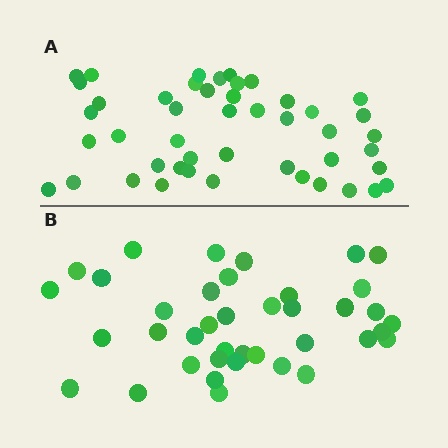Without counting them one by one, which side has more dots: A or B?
Region A (the top region) has more dots.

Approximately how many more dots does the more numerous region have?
Region A has roughly 8 or so more dots than region B.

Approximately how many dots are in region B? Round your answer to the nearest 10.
About 40 dots. (The exact count is 39, which rounds to 40.)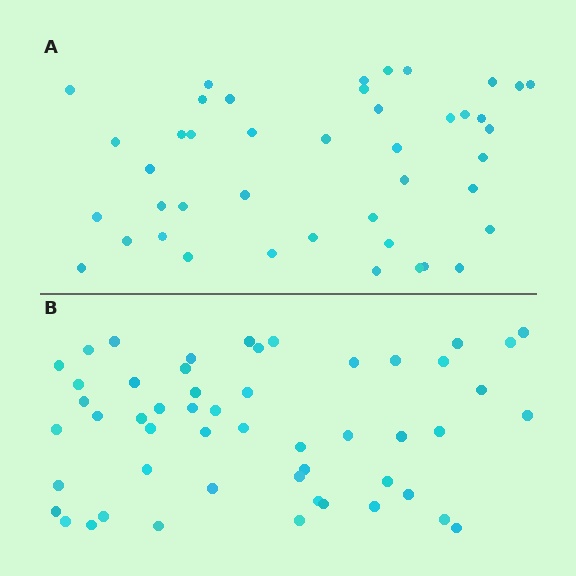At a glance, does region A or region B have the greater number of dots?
Region B (the bottom region) has more dots.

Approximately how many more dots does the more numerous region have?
Region B has roughly 8 or so more dots than region A.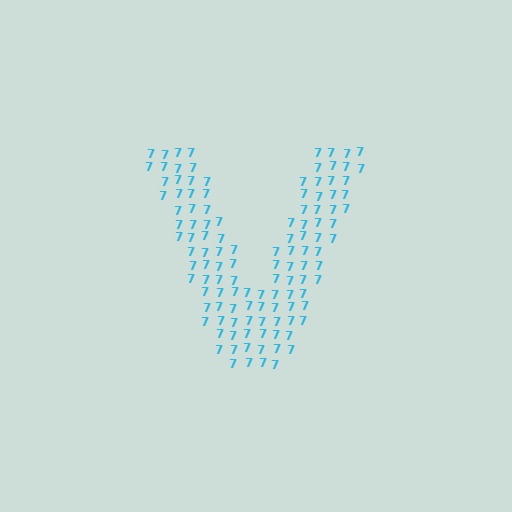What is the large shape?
The large shape is the letter V.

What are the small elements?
The small elements are digit 7's.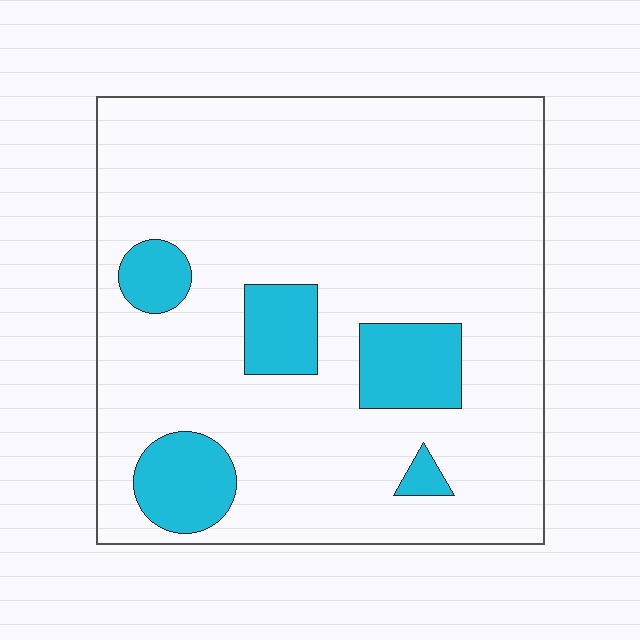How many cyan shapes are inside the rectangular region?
5.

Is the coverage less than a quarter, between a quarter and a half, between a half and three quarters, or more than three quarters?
Less than a quarter.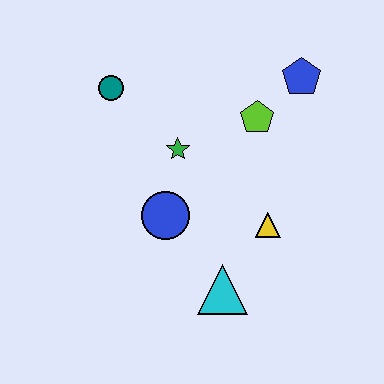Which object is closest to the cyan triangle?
The yellow triangle is closest to the cyan triangle.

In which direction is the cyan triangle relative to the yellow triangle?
The cyan triangle is below the yellow triangle.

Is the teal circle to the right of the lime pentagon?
No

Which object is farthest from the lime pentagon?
The cyan triangle is farthest from the lime pentagon.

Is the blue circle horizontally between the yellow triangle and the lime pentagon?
No